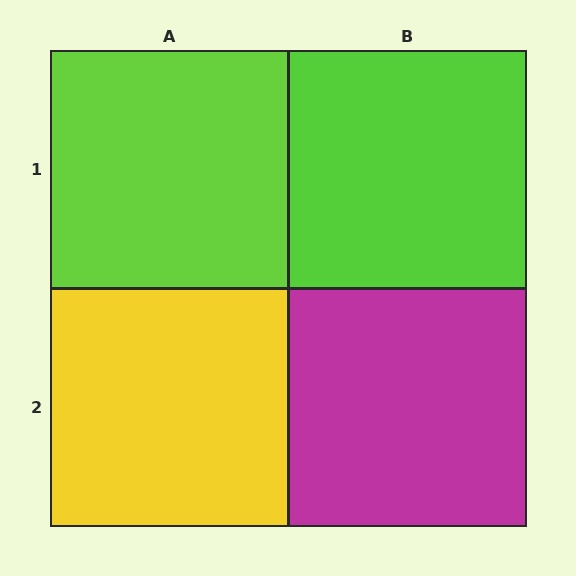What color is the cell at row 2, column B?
Magenta.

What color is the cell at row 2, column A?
Yellow.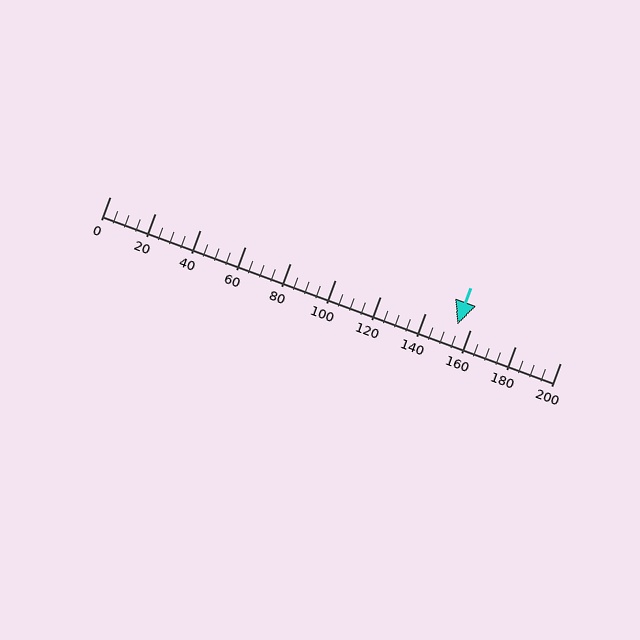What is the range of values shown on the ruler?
The ruler shows values from 0 to 200.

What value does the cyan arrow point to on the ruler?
The cyan arrow points to approximately 154.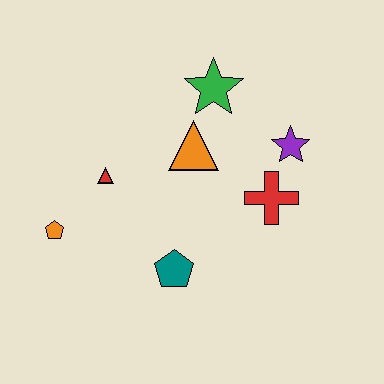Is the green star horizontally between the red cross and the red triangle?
Yes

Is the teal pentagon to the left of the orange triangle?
Yes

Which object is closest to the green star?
The orange triangle is closest to the green star.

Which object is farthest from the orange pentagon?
The purple star is farthest from the orange pentagon.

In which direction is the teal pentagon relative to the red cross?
The teal pentagon is to the left of the red cross.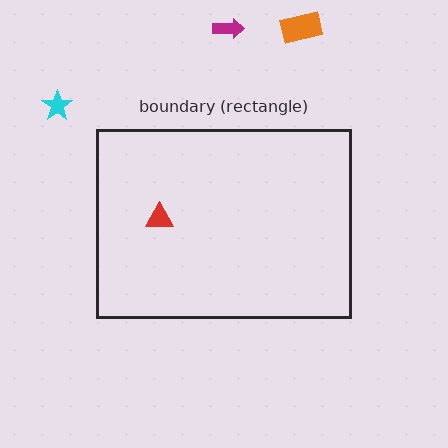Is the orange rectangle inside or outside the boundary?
Outside.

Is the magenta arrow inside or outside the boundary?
Outside.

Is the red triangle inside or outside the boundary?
Inside.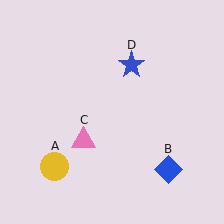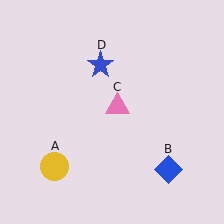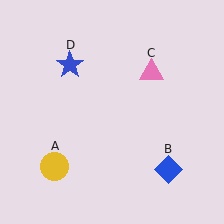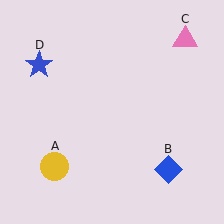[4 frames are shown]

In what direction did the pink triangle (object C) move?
The pink triangle (object C) moved up and to the right.